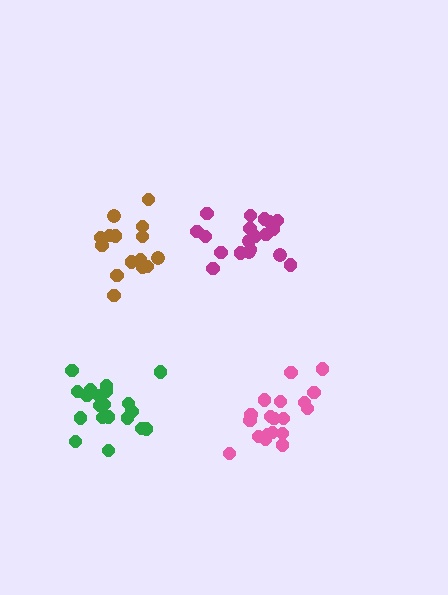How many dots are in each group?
Group 1: 20 dots, Group 2: 15 dots, Group 3: 20 dots, Group 4: 19 dots (74 total).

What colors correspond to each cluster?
The clusters are colored: pink, brown, green, magenta.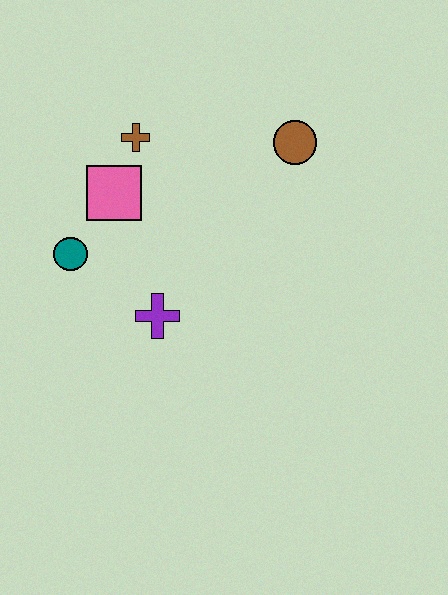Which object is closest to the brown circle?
The brown cross is closest to the brown circle.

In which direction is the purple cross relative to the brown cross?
The purple cross is below the brown cross.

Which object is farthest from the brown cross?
The purple cross is farthest from the brown cross.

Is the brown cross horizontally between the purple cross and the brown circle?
No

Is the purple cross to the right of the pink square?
Yes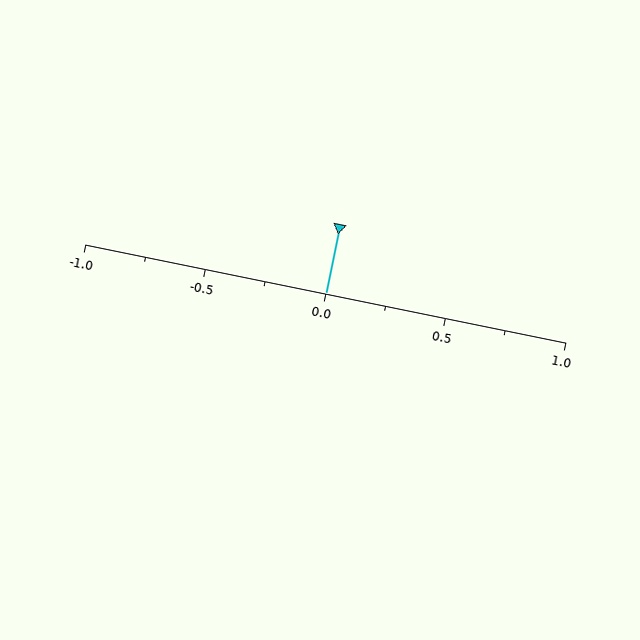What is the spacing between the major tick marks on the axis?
The major ticks are spaced 0.5 apart.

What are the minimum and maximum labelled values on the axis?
The axis runs from -1.0 to 1.0.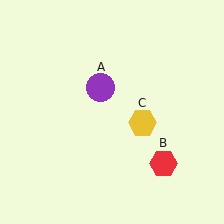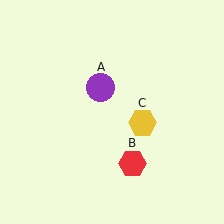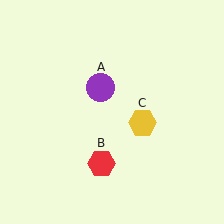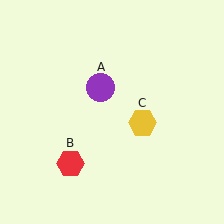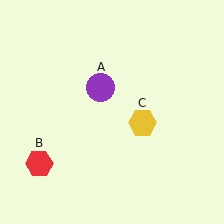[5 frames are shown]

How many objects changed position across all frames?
1 object changed position: red hexagon (object B).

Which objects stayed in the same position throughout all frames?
Purple circle (object A) and yellow hexagon (object C) remained stationary.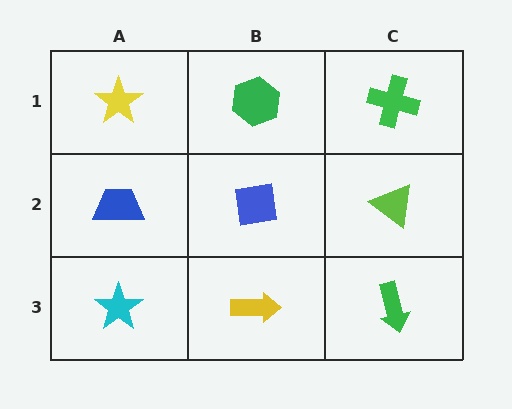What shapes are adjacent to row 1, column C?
A lime triangle (row 2, column C), a green hexagon (row 1, column B).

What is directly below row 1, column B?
A blue square.